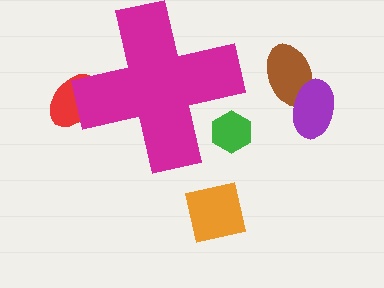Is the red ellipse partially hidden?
Yes, the red ellipse is partially hidden behind the magenta cross.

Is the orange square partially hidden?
No, the orange square is fully visible.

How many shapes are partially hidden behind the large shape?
2 shapes are partially hidden.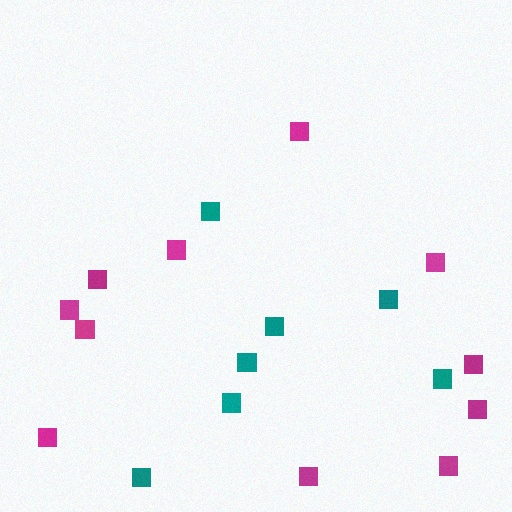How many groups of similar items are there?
There are 2 groups: one group of magenta squares (11) and one group of teal squares (7).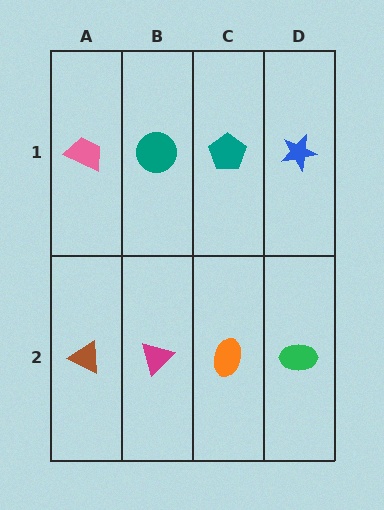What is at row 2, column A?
A brown triangle.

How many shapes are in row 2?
4 shapes.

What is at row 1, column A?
A pink trapezoid.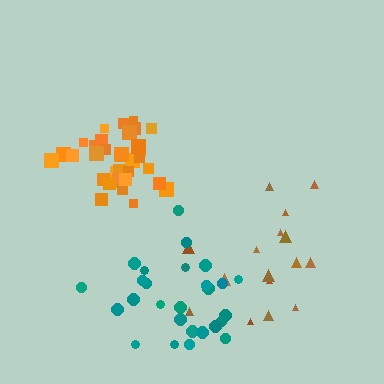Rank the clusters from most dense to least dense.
orange, teal, brown.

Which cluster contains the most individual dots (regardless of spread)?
Orange (33).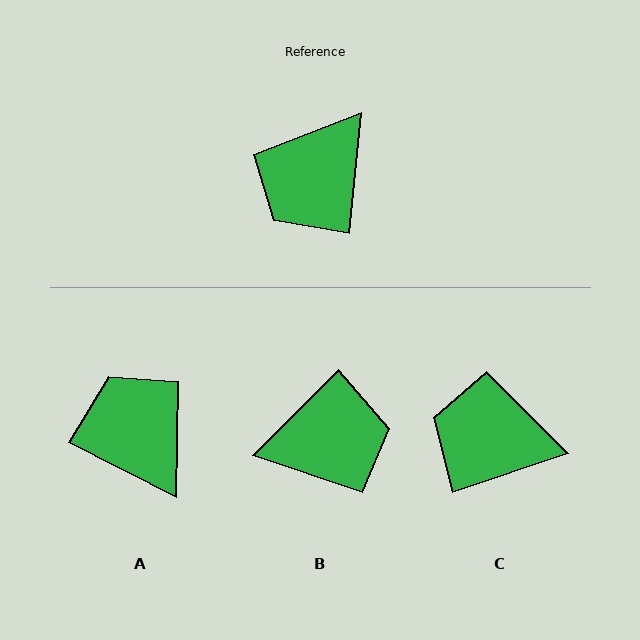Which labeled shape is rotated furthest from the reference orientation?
B, about 141 degrees away.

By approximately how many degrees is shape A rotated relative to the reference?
Approximately 112 degrees clockwise.